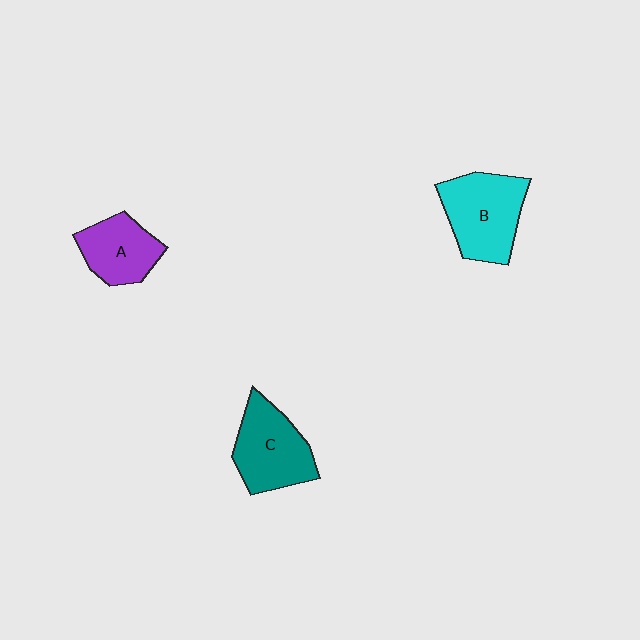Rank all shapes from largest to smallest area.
From largest to smallest: B (cyan), C (teal), A (purple).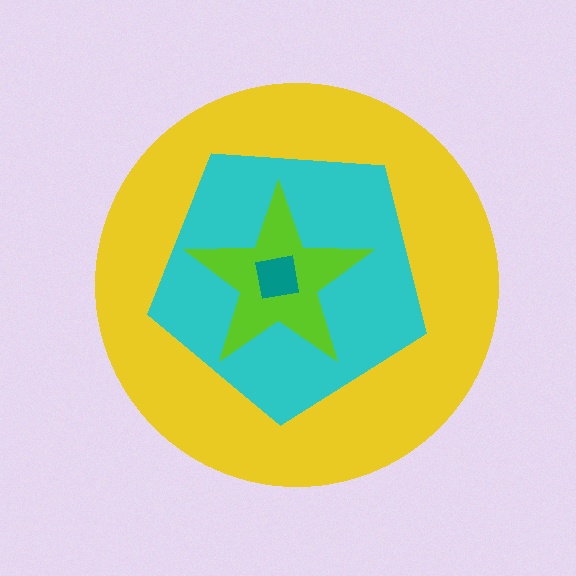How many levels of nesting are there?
4.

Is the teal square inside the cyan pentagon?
Yes.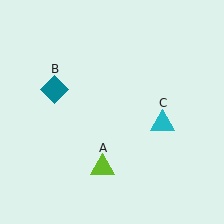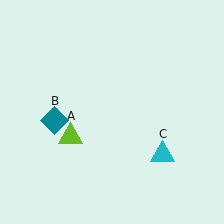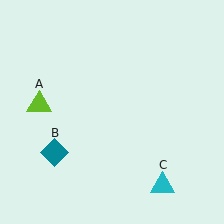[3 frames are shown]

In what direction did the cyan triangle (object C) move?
The cyan triangle (object C) moved down.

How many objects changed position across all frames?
3 objects changed position: lime triangle (object A), teal diamond (object B), cyan triangle (object C).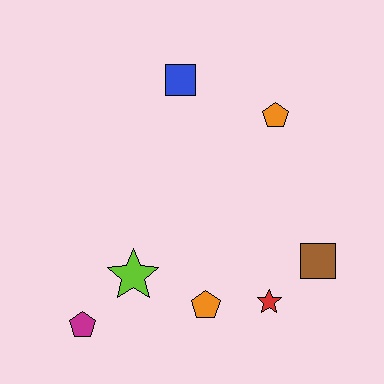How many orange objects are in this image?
There are 2 orange objects.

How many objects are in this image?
There are 7 objects.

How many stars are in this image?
There are 2 stars.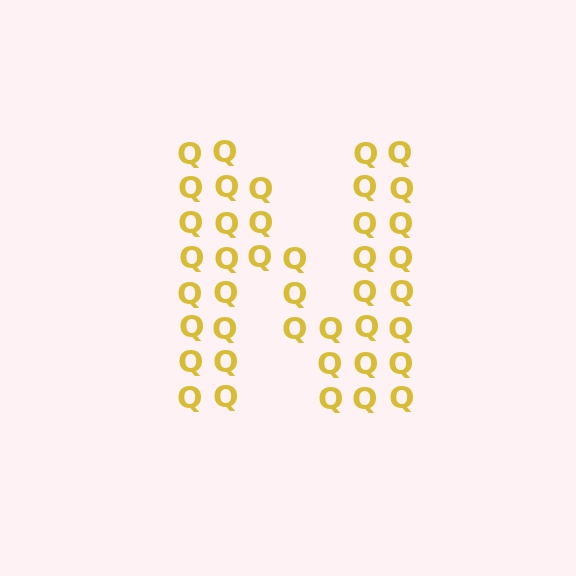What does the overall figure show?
The overall figure shows the letter N.